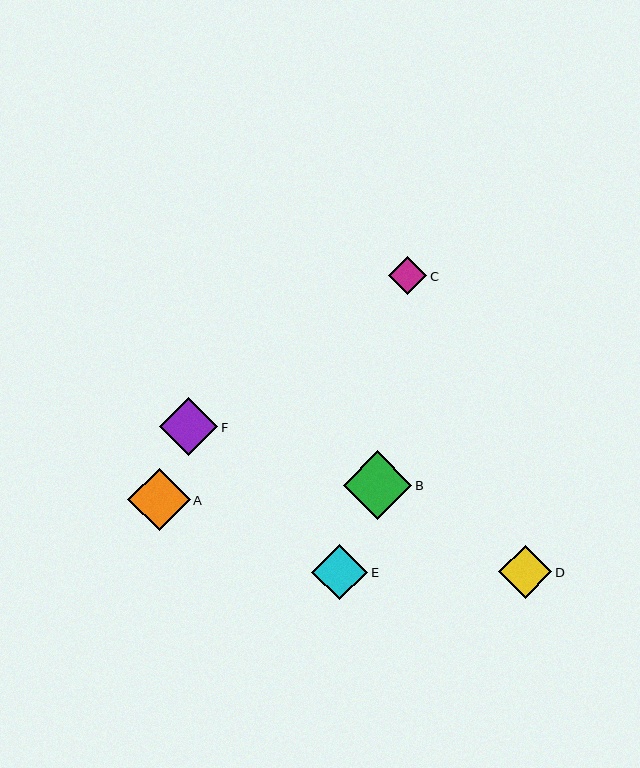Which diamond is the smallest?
Diamond C is the smallest with a size of approximately 38 pixels.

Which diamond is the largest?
Diamond B is the largest with a size of approximately 68 pixels.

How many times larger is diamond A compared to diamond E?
Diamond A is approximately 1.1 times the size of diamond E.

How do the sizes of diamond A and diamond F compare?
Diamond A and diamond F are approximately the same size.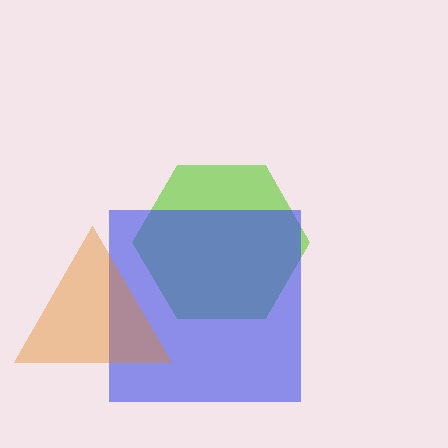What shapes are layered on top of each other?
The layered shapes are: a lime hexagon, a blue square, an orange triangle.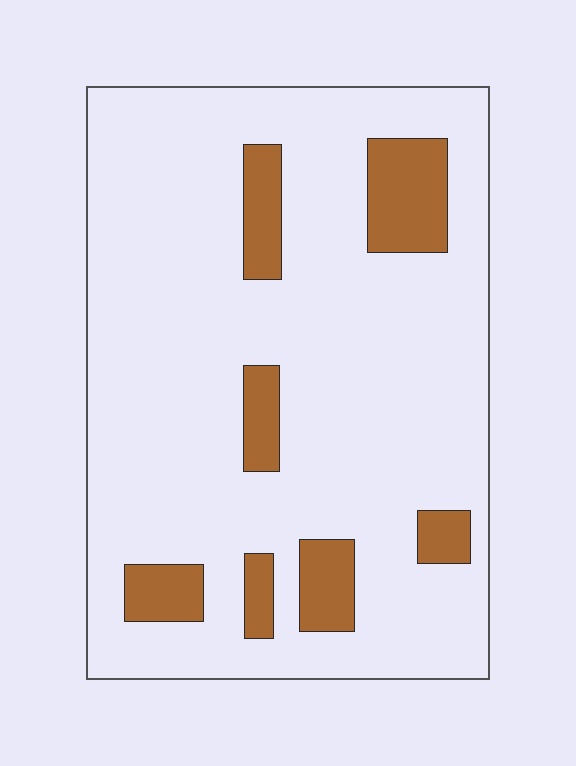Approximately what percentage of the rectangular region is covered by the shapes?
Approximately 15%.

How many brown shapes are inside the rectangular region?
7.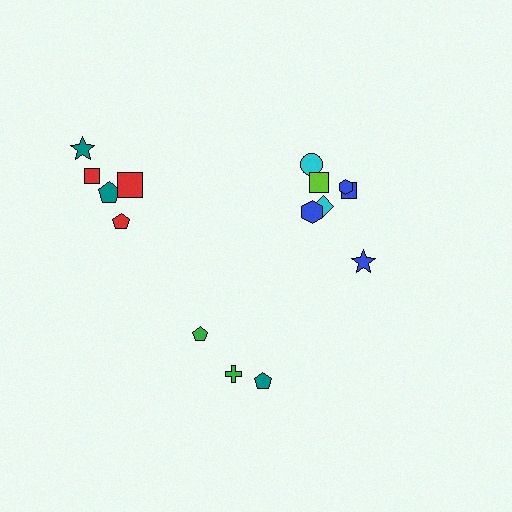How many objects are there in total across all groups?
There are 15 objects.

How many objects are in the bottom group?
There are 3 objects.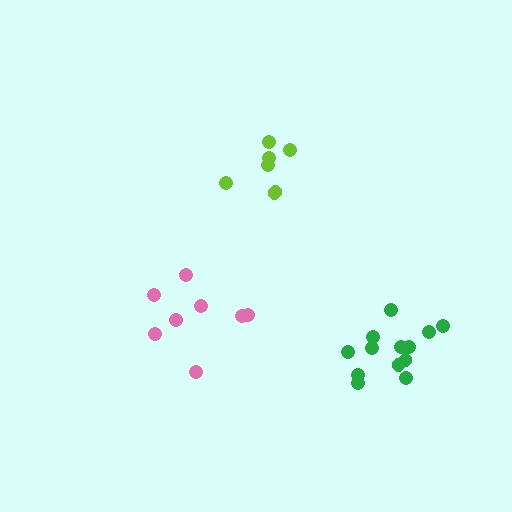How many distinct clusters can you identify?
There are 3 distinct clusters.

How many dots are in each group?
Group 1: 7 dots, Group 2: 8 dots, Group 3: 13 dots (28 total).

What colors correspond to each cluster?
The clusters are colored: lime, pink, green.